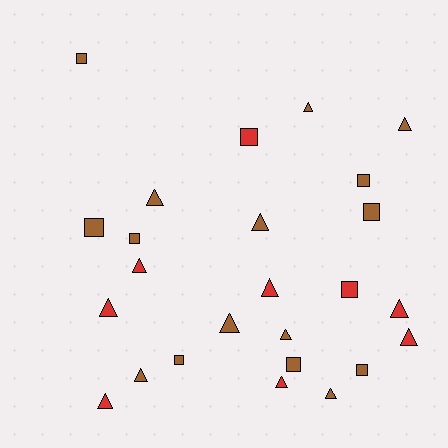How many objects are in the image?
There are 25 objects.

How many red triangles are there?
There are 7 red triangles.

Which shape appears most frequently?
Triangle, with 15 objects.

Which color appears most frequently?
Brown, with 16 objects.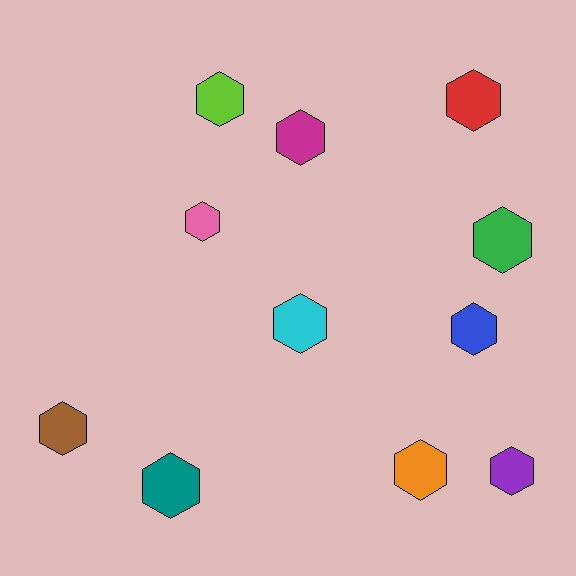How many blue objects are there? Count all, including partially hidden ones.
There is 1 blue object.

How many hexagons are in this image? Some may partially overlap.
There are 11 hexagons.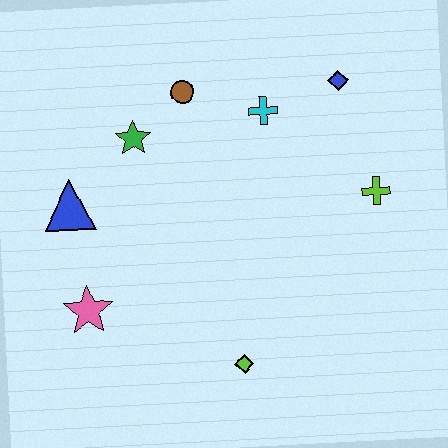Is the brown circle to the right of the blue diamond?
No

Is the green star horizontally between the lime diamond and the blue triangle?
Yes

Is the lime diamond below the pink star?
Yes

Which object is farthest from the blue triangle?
The lime cross is farthest from the blue triangle.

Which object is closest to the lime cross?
The blue diamond is closest to the lime cross.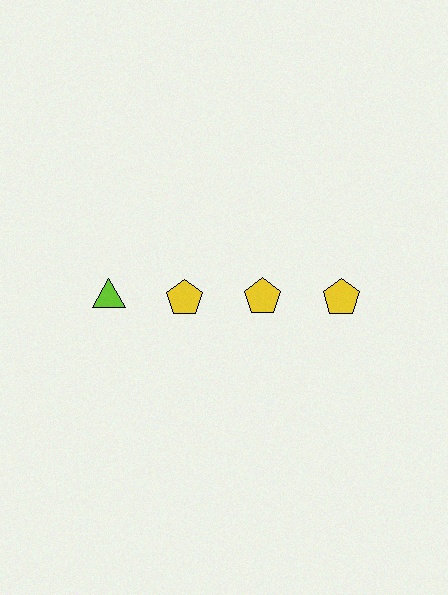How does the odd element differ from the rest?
It differs in both color (lime instead of yellow) and shape (triangle instead of pentagon).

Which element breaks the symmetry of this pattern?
The lime triangle in the top row, leftmost column breaks the symmetry. All other shapes are yellow pentagons.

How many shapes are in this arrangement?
There are 4 shapes arranged in a grid pattern.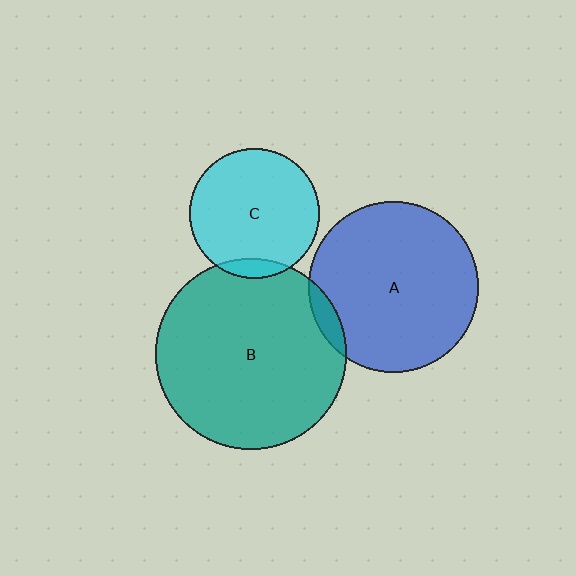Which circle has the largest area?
Circle B (teal).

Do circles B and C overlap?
Yes.